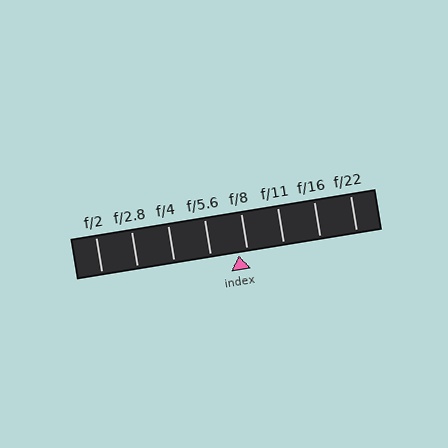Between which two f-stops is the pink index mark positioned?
The index mark is between f/5.6 and f/8.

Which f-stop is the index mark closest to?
The index mark is closest to f/8.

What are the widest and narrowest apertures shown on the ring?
The widest aperture shown is f/2 and the narrowest is f/22.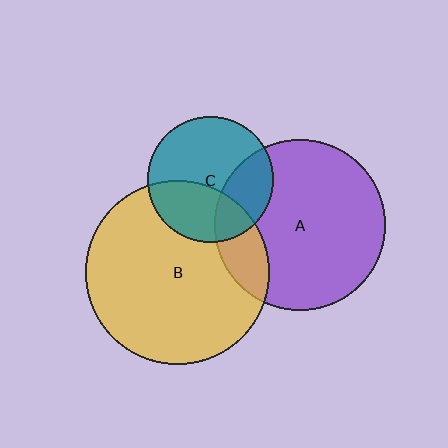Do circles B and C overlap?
Yes.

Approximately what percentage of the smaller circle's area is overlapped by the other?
Approximately 35%.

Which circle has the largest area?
Circle B (yellow).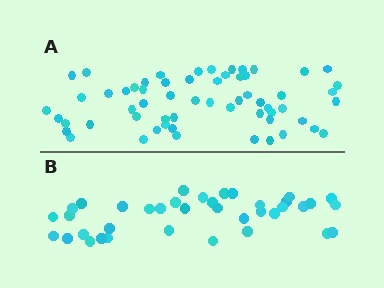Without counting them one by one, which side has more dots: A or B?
Region A (the top region) has more dots.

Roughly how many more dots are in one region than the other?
Region A has approximately 20 more dots than region B.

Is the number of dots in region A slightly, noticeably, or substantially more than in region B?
Region A has substantially more. The ratio is roughly 1.6 to 1.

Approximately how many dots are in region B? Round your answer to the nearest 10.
About 40 dots. (The exact count is 38, which rounds to 40.)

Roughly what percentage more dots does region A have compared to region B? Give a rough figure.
About 60% more.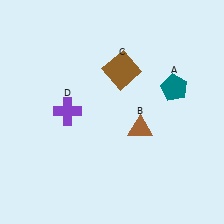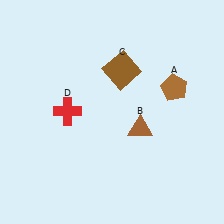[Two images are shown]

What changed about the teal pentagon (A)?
In Image 1, A is teal. In Image 2, it changed to brown.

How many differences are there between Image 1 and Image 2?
There are 2 differences between the two images.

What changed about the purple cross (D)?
In Image 1, D is purple. In Image 2, it changed to red.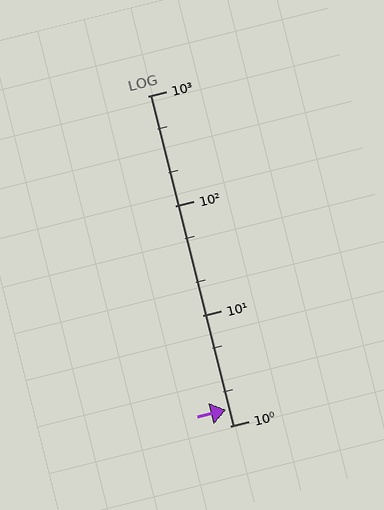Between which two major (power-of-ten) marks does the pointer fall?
The pointer is between 1 and 10.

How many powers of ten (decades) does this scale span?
The scale spans 3 decades, from 1 to 1000.